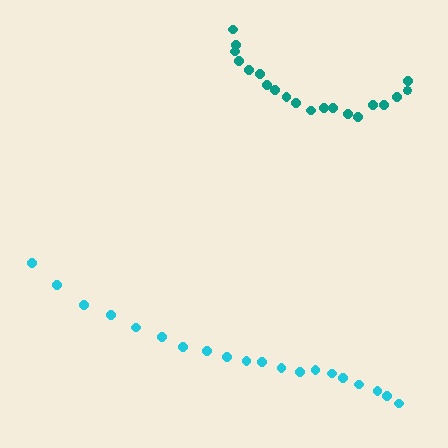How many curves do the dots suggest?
There are 2 distinct paths.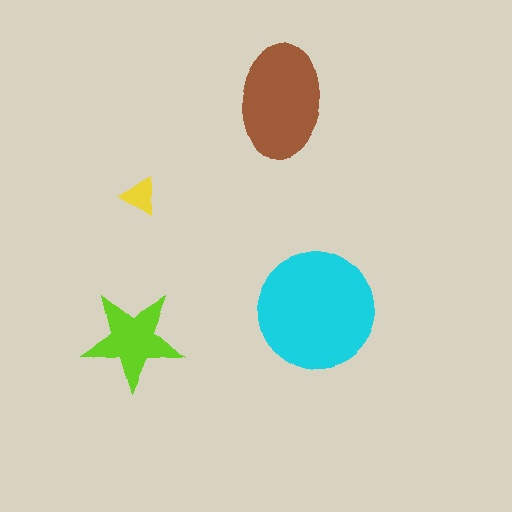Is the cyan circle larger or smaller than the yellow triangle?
Larger.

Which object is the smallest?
The yellow triangle.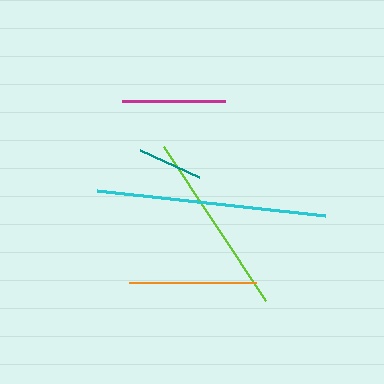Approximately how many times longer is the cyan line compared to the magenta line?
The cyan line is approximately 2.2 times the length of the magenta line.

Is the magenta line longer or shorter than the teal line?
The magenta line is longer than the teal line.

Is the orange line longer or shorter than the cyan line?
The cyan line is longer than the orange line.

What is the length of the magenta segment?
The magenta segment is approximately 103 pixels long.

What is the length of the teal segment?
The teal segment is approximately 65 pixels long.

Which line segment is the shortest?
The teal line is the shortest at approximately 65 pixels.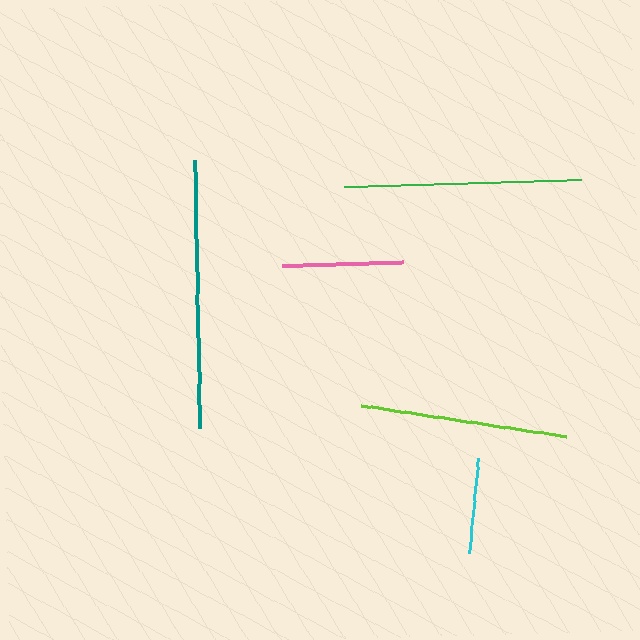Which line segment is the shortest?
The cyan line is the shortest at approximately 95 pixels.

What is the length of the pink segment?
The pink segment is approximately 120 pixels long.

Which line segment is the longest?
The teal line is the longest at approximately 268 pixels.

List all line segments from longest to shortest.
From longest to shortest: teal, green, lime, pink, cyan.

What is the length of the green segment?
The green segment is approximately 237 pixels long.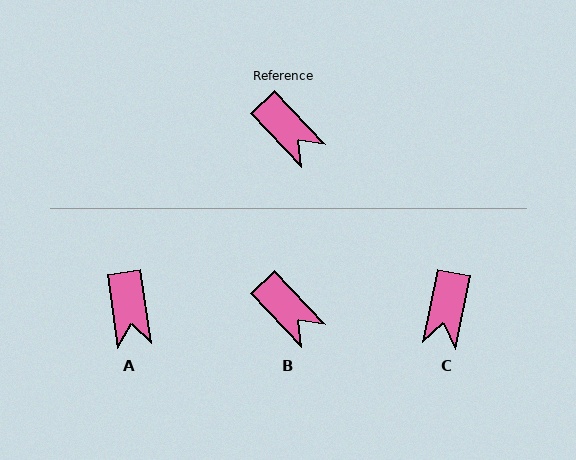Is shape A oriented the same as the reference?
No, it is off by about 35 degrees.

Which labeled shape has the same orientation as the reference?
B.